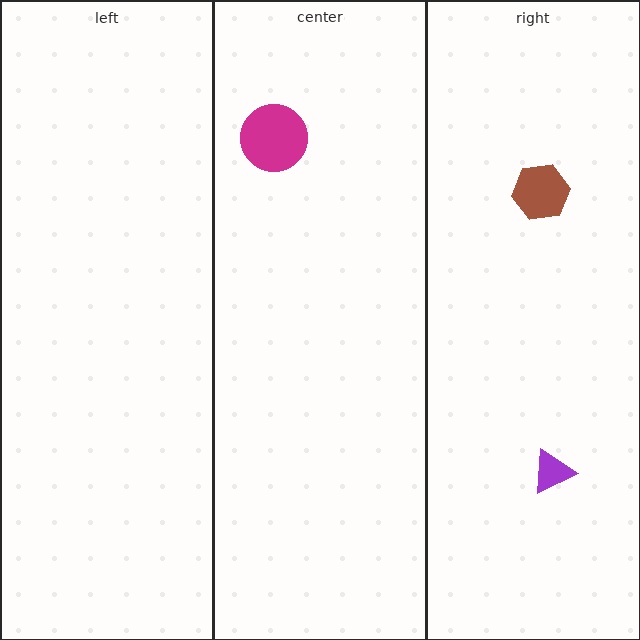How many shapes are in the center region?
1.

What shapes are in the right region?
The brown hexagon, the purple triangle.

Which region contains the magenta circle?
The center region.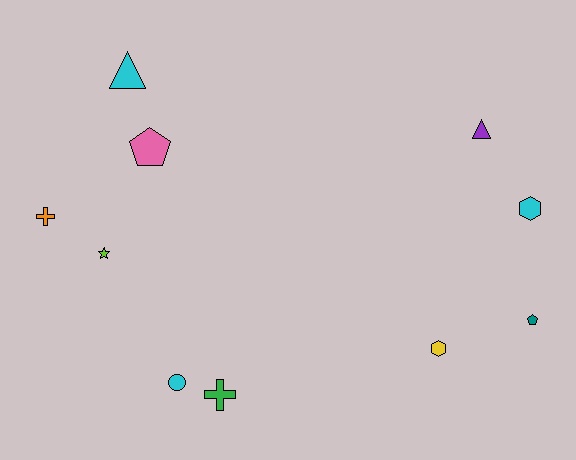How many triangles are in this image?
There are 2 triangles.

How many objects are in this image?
There are 10 objects.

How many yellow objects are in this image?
There is 1 yellow object.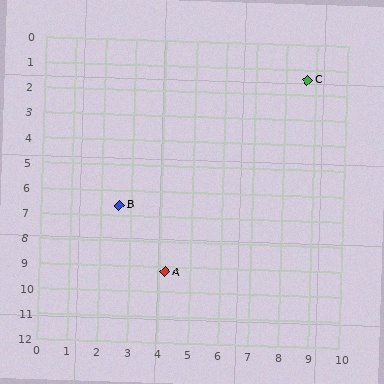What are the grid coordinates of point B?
Point B is at approximately (2.6, 6.6).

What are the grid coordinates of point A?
Point A is at approximately (4.2, 9.2).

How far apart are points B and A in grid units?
Points B and A are about 3.1 grid units apart.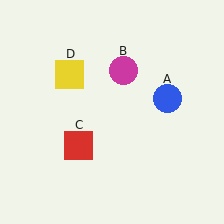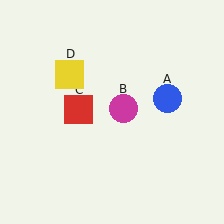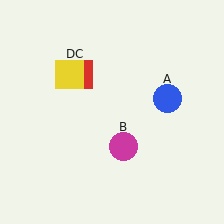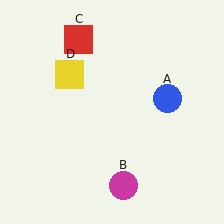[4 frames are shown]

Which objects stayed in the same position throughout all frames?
Blue circle (object A) and yellow square (object D) remained stationary.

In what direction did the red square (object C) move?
The red square (object C) moved up.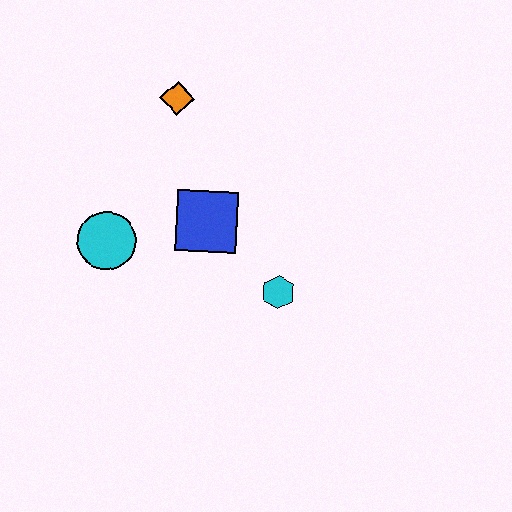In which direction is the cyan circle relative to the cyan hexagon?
The cyan circle is to the left of the cyan hexagon.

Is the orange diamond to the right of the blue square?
No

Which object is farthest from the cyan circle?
The cyan hexagon is farthest from the cyan circle.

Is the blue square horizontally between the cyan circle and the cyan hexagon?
Yes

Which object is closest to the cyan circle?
The blue square is closest to the cyan circle.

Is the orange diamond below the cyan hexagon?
No